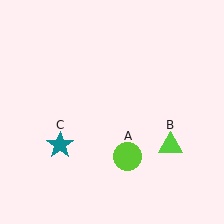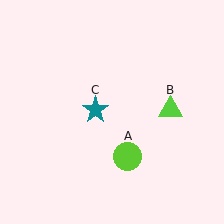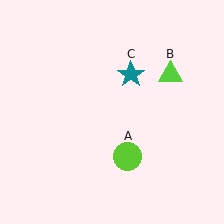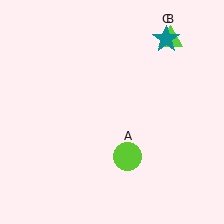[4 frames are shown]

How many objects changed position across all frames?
2 objects changed position: lime triangle (object B), teal star (object C).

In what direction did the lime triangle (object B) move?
The lime triangle (object B) moved up.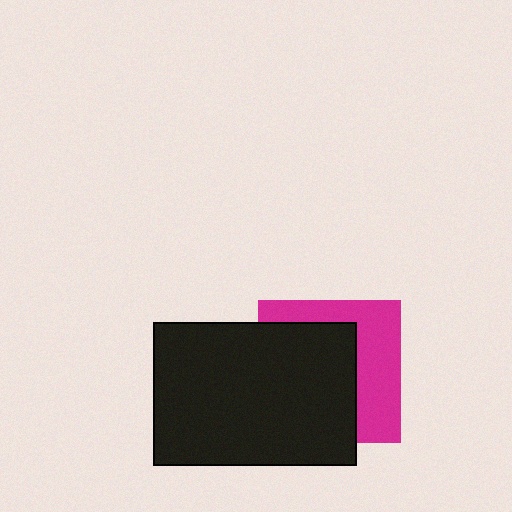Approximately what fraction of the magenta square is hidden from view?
Roughly 59% of the magenta square is hidden behind the black rectangle.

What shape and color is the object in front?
The object in front is a black rectangle.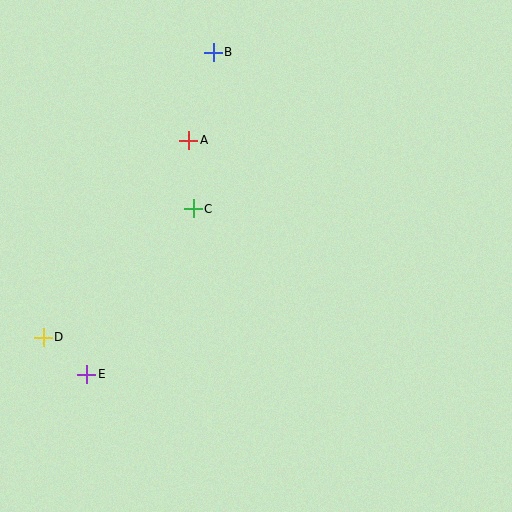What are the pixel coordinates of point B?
Point B is at (213, 52).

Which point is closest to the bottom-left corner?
Point E is closest to the bottom-left corner.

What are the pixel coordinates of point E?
Point E is at (87, 374).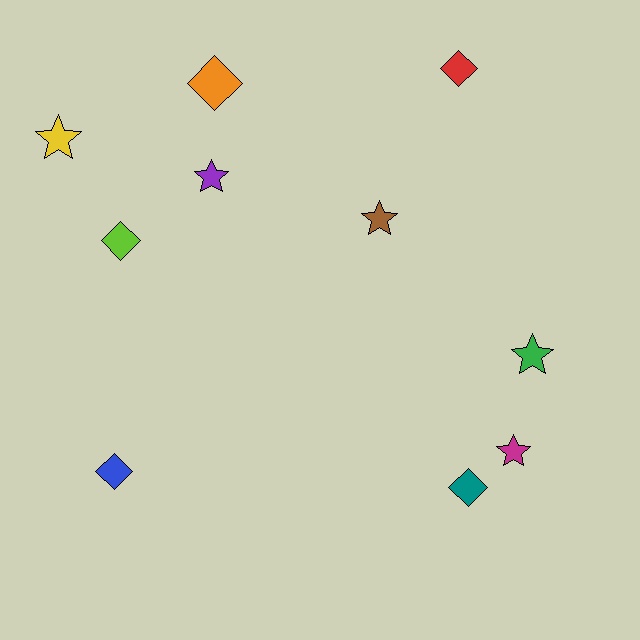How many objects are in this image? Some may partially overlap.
There are 10 objects.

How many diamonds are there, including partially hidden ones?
There are 5 diamonds.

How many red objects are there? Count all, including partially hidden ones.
There is 1 red object.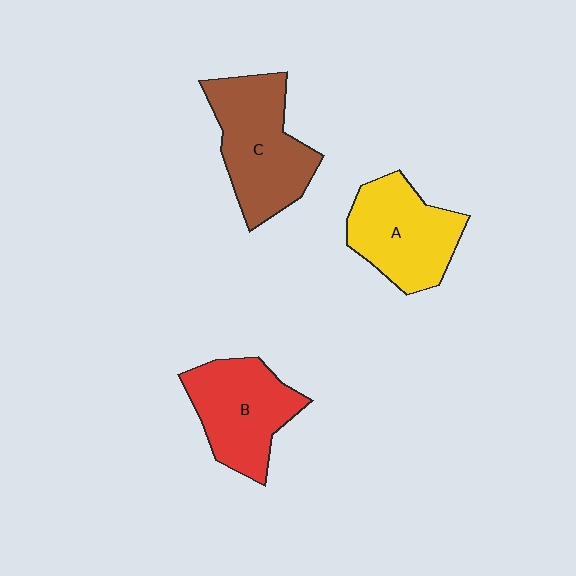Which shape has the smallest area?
Shape B (red).